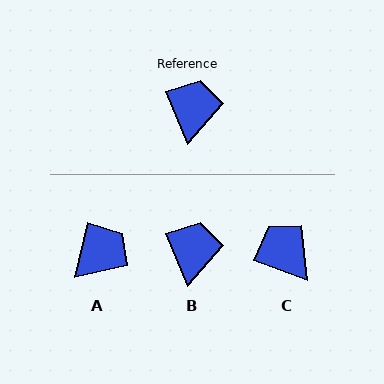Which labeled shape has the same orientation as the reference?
B.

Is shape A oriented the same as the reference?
No, it is off by about 36 degrees.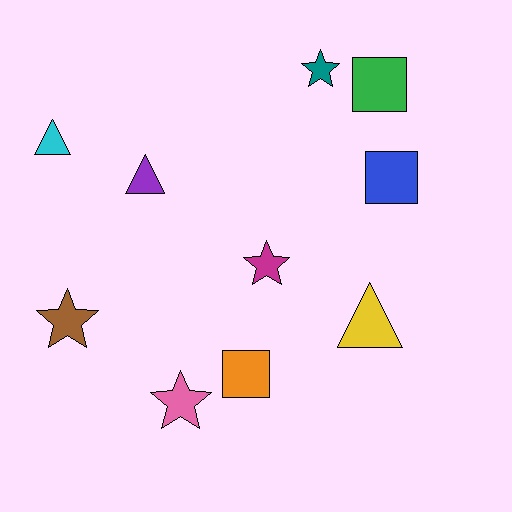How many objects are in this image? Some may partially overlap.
There are 10 objects.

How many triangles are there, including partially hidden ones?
There are 3 triangles.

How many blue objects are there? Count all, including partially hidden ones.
There is 1 blue object.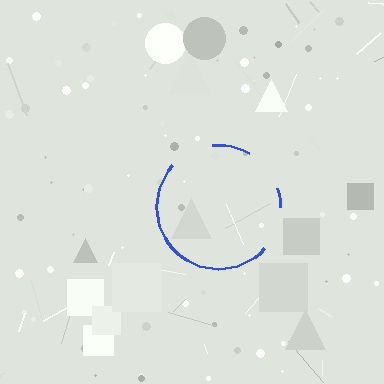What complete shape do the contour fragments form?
The contour fragments form a circle.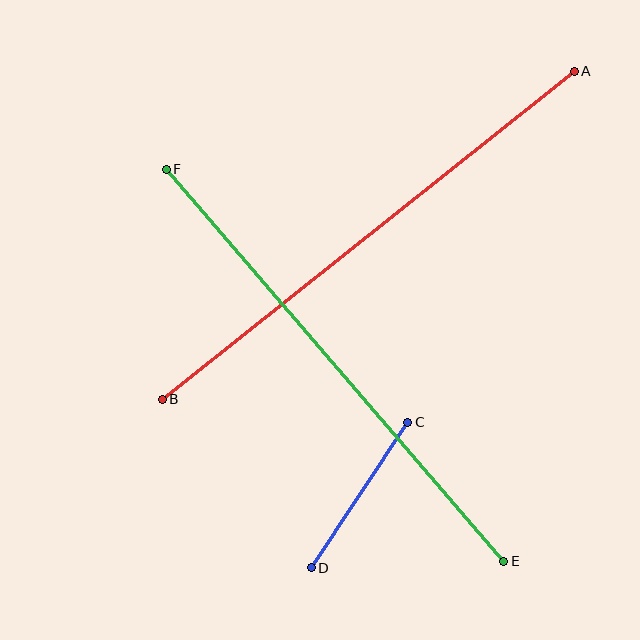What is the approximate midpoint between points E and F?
The midpoint is at approximately (335, 365) pixels.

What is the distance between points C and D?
The distance is approximately 174 pixels.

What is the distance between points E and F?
The distance is approximately 517 pixels.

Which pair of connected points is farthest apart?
Points A and B are farthest apart.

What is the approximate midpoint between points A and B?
The midpoint is at approximately (368, 235) pixels.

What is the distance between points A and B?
The distance is approximately 526 pixels.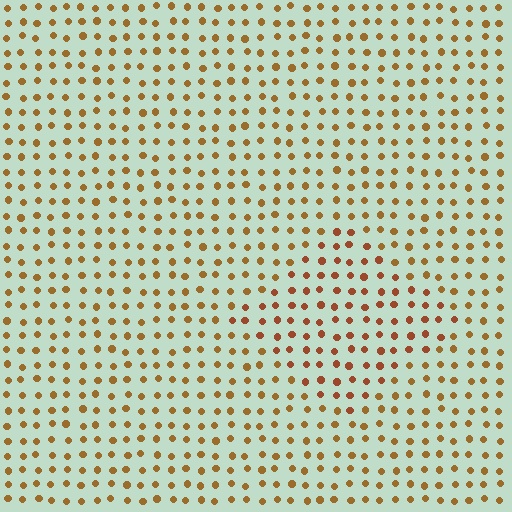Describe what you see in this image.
The image is filled with small brown elements in a uniform arrangement. A diamond-shaped region is visible where the elements are tinted to a slightly different hue, forming a subtle color boundary.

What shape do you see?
I see a diamond.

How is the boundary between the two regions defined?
The boundary is defined purely by a slight shift in hue (about 20 degrees). Spacing, size, and orientation are identical on both sides.